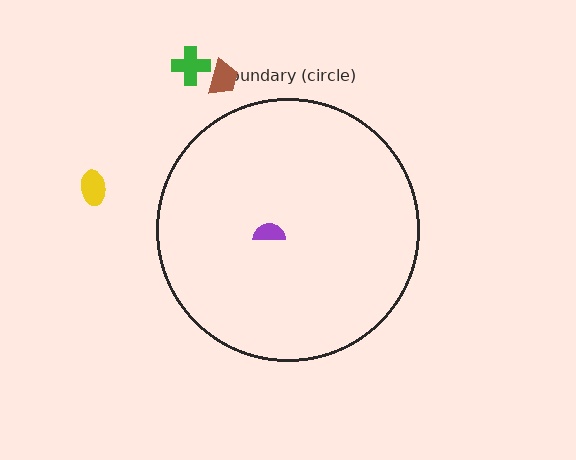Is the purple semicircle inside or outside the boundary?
Inside.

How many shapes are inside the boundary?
1 inside, 3 outside.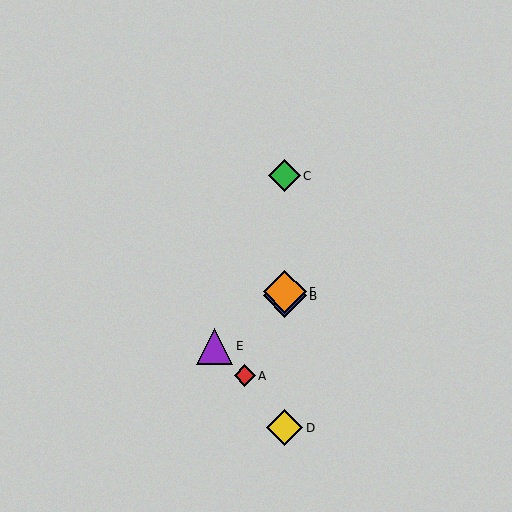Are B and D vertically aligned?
Yes, both are at x≈285.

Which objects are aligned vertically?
Objects B, C, D, F are aligned vertically.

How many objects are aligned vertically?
4 objects (B, C, D, F) are aligned vertically.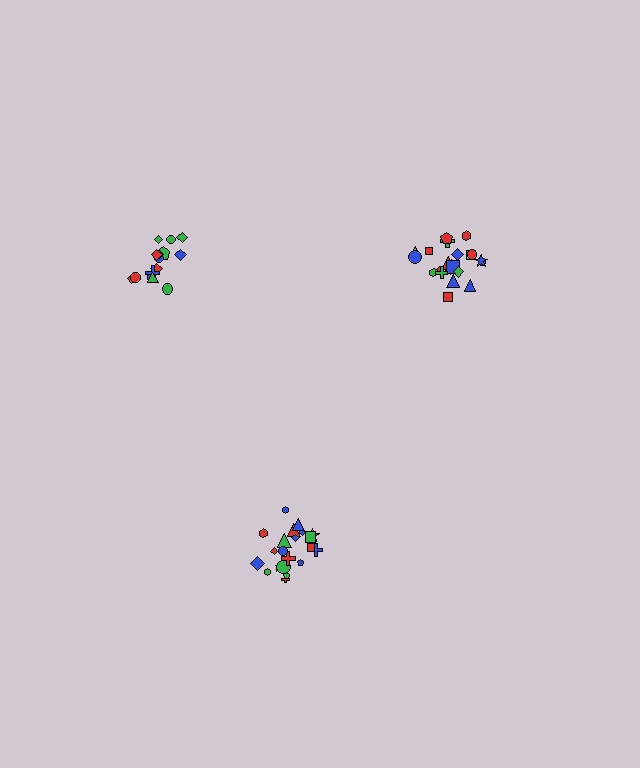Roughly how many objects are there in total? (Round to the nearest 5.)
Roughly 60 objects in total.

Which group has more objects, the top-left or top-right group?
The top-right group.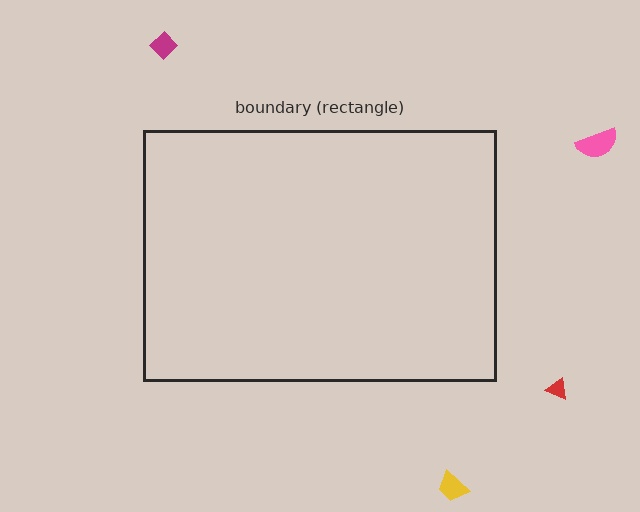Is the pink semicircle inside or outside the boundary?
Outside.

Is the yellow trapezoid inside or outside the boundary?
Outside.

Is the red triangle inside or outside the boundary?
Outside.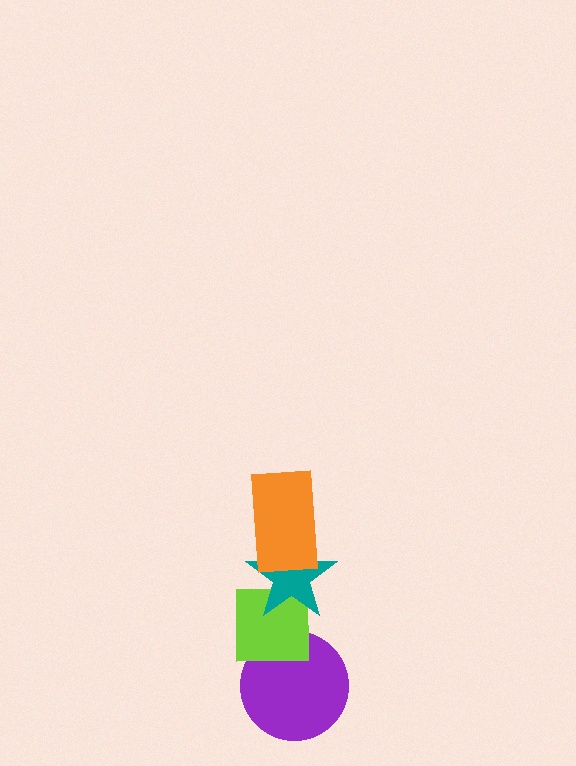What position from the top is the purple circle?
The purple circle is 4th from the top.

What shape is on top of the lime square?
The teal star is on top of the lime square.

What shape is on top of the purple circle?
The lime square is on top of the purple circle.